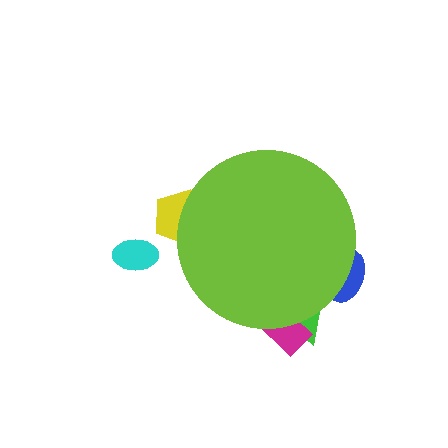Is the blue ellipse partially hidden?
Yes, the blue ellipse is partially hidden behind the lime circle.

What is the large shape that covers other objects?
A lime circle.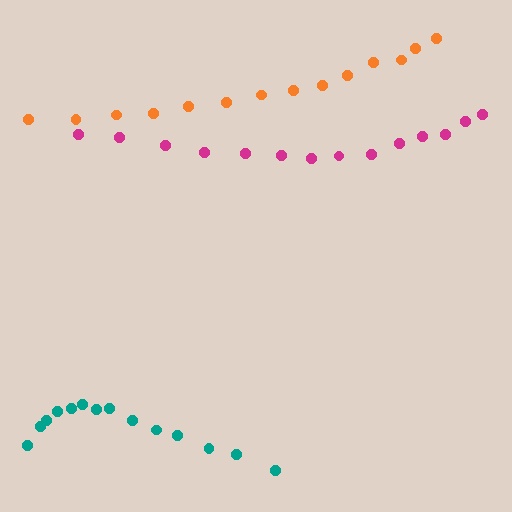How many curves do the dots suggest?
There are 3 distinct paths.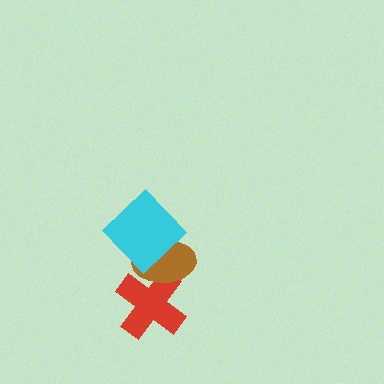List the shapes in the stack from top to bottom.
From top to bottom: the cyan diamond, the brown ellipse, the red cross.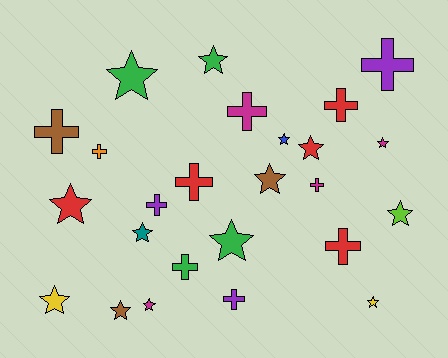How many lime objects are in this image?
There is 1 lime object.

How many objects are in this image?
There are 25 objects.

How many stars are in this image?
There are 14 stars.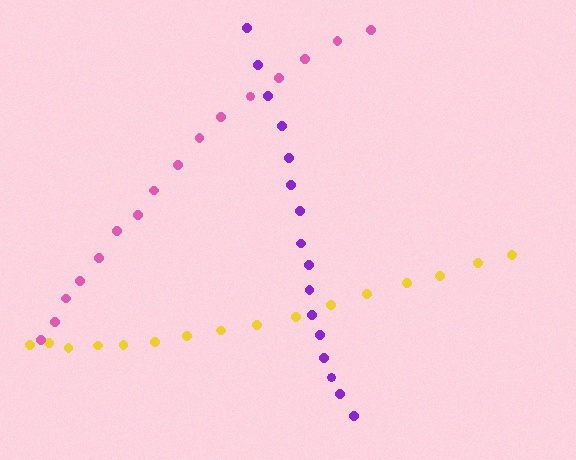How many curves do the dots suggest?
There are 3 distinct paths.